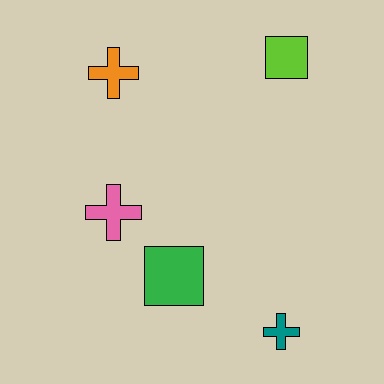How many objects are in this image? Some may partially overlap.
There are 5 objects.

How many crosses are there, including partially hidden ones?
There are 3 crosses.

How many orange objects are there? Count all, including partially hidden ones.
There is 1 orange object.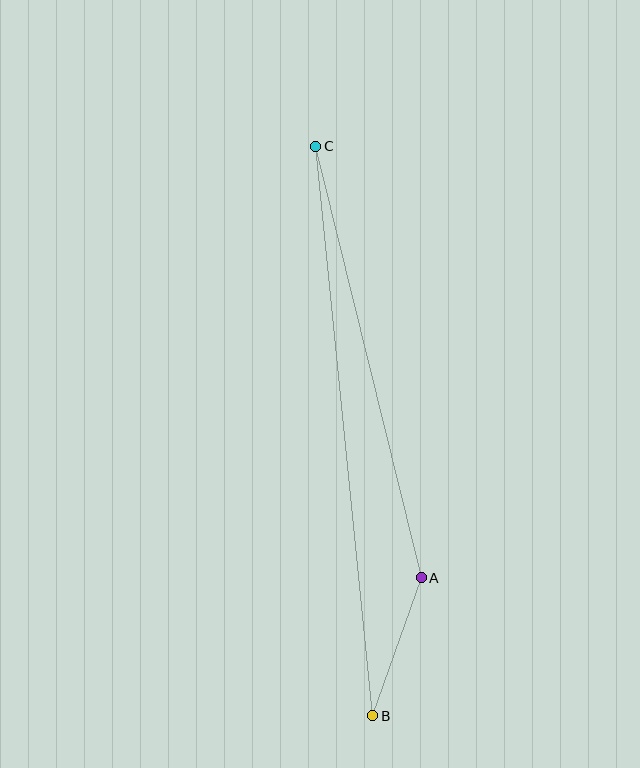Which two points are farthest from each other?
Points B and C are farthest from each other.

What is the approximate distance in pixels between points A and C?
The distance between A and C is approximately 444 pixels.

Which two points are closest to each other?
Points A and B are closest to each other.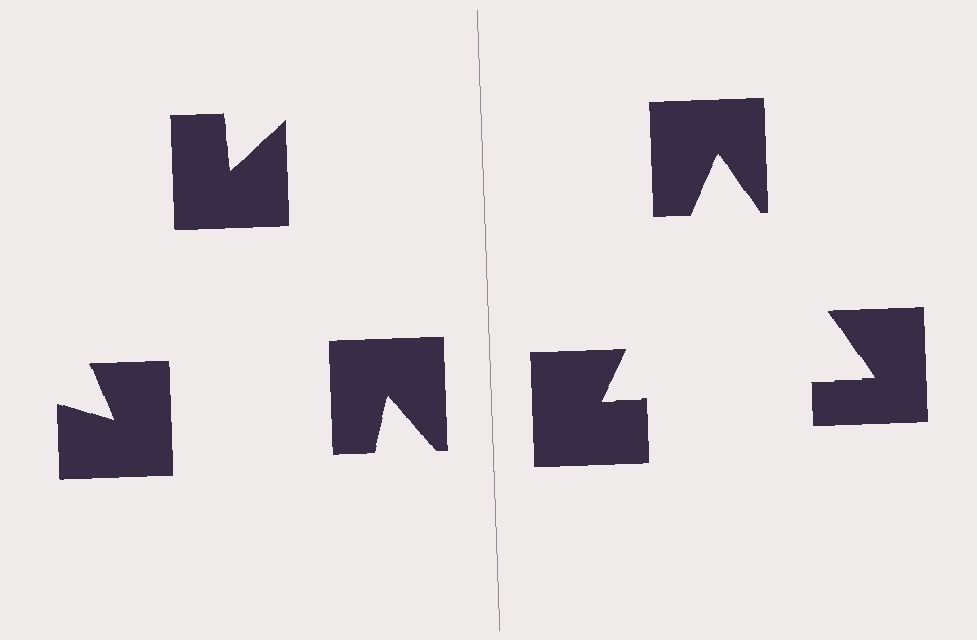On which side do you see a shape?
An illusory triangle appears on the right side. On the left side the wedge cuts are rotated, so no coherent shape forms.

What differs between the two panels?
The notched squares are positioned identically on both sides; only the wedge orientations differ. On the right they align to a triangle; on the left they are misaligned.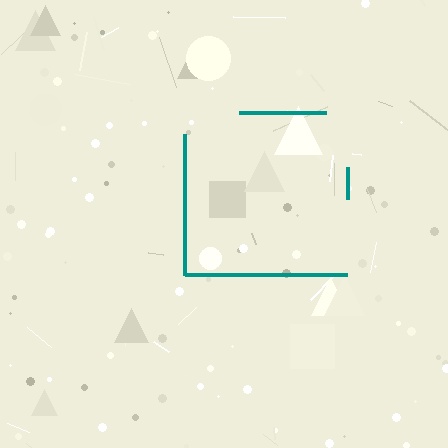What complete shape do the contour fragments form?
The contour fragments form a square.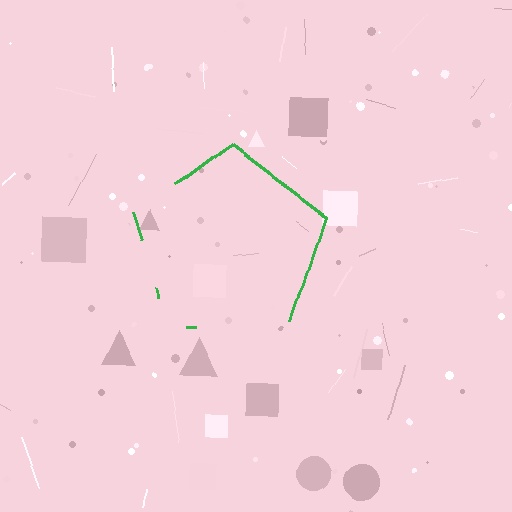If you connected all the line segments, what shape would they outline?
They would outline a pentagon.